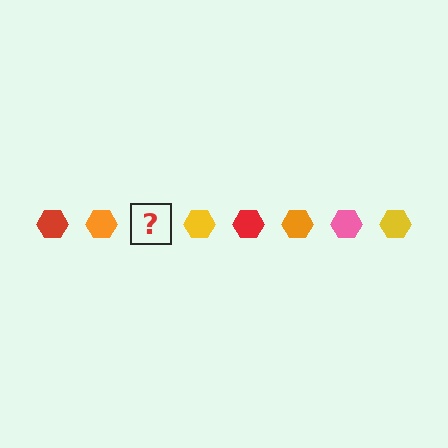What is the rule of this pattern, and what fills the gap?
The rule is that the pattern cycles through red, orange, pink, yellow hexagons. The gap should be filled with a pink hexagon.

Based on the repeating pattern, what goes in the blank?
The blank should be a pink hexagon.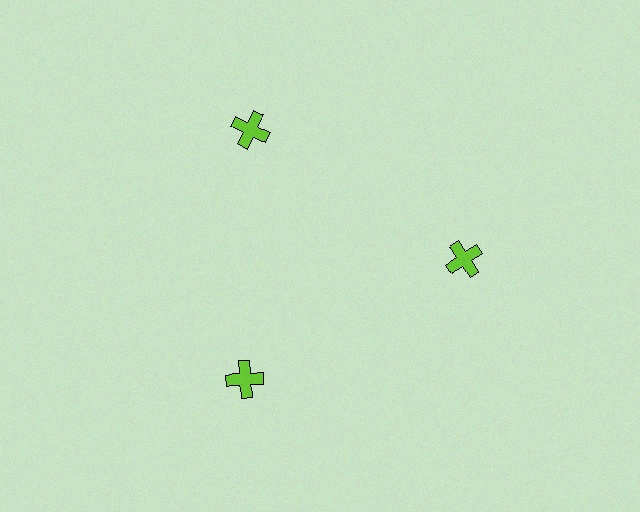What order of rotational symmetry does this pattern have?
This pattern has 3-fold rotational symmetry.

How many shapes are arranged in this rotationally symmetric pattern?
There are 3 shapes, arranged in 3 groups of 1.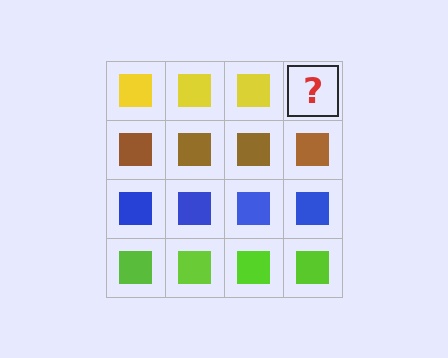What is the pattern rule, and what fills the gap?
The rule is that each row has a consistent color. The gap should be filled with a yellow square.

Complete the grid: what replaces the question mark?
The question mark should be replaced with a yellow square.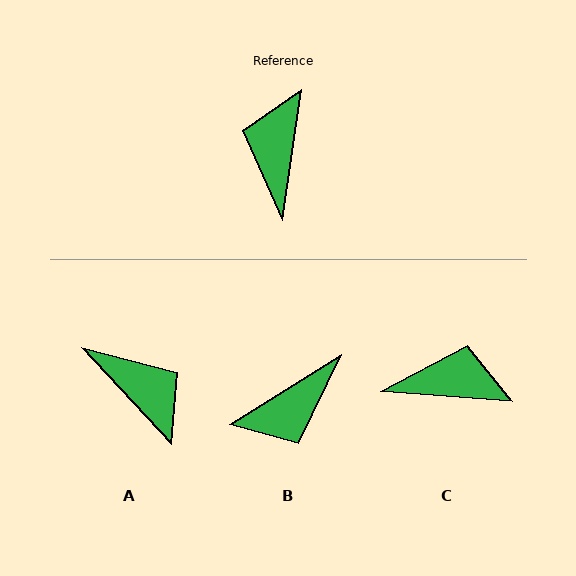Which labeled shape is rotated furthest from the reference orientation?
B, about 130 degrees away.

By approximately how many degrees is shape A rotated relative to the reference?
Approximately 129 degrees clockwise.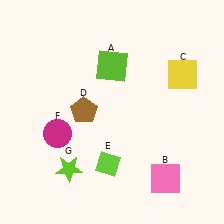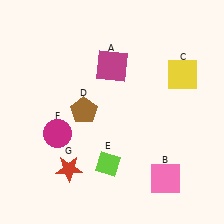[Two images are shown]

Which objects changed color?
A changed from lime to magenta. G changed from lime to red.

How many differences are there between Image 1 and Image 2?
There are 2 differences between the two images.